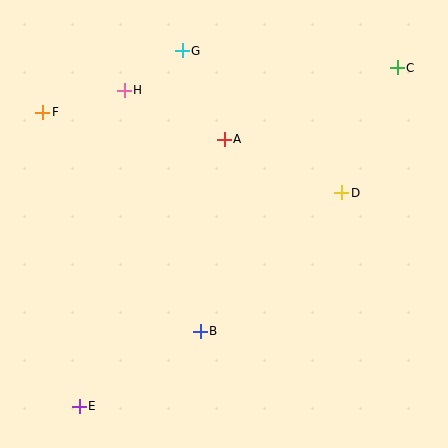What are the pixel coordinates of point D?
Point D is at (342, 193).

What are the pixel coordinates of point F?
Point F is at (43, 112).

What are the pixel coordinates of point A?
Point A is at (224, 139).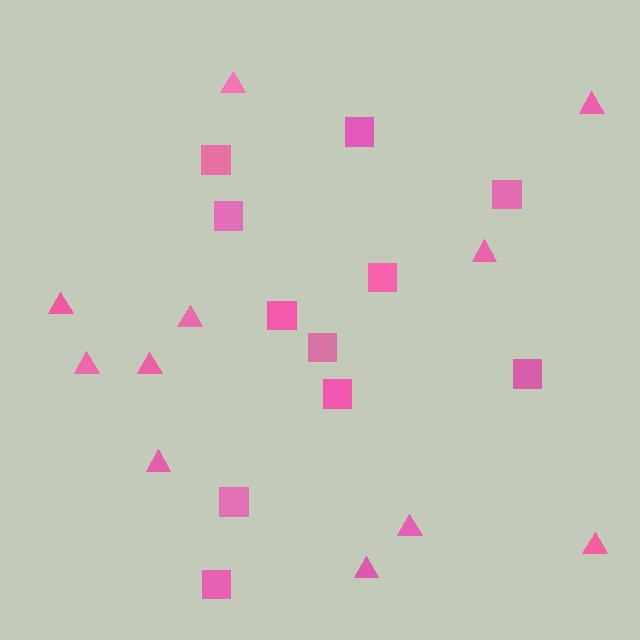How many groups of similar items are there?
There are 2 groups: one group of triangles (11) and one group of squares (11).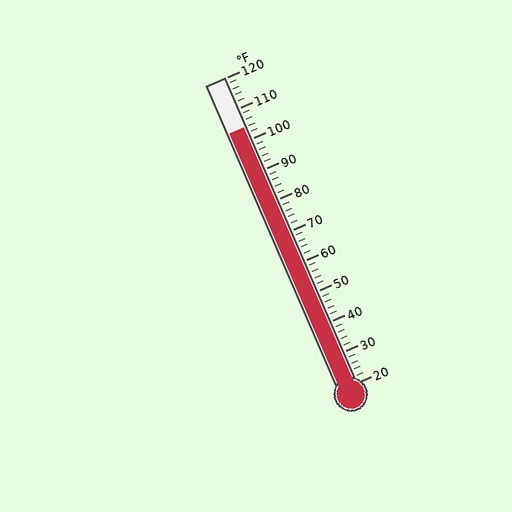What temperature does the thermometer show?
The thermometer shows approximately 104°F.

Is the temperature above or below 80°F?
The temperature is above 80°F.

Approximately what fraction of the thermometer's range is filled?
The thermometer is filled to approximately 85% of its range.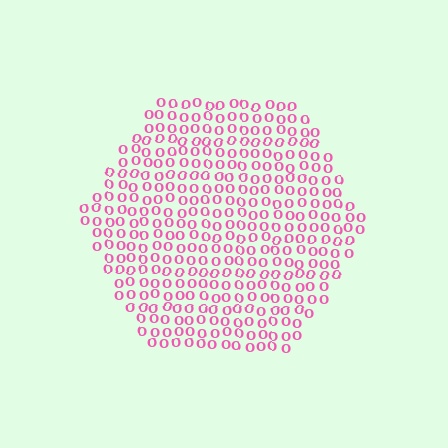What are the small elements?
The small elements are letter O's.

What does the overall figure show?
The overall figure shows a hexagon.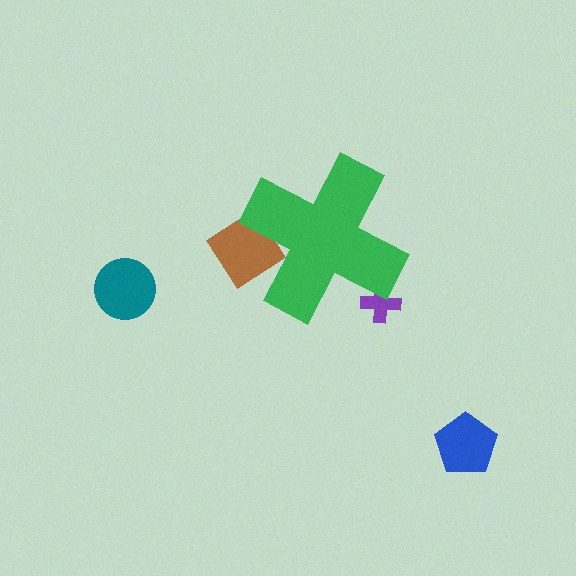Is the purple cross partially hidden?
Yes, the purple cross is partially hidden behind the green cross.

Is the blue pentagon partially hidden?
No, the blue pentagon is fully visible.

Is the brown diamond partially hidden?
Yes, the brown diamond is partially hidden behind the green cross.